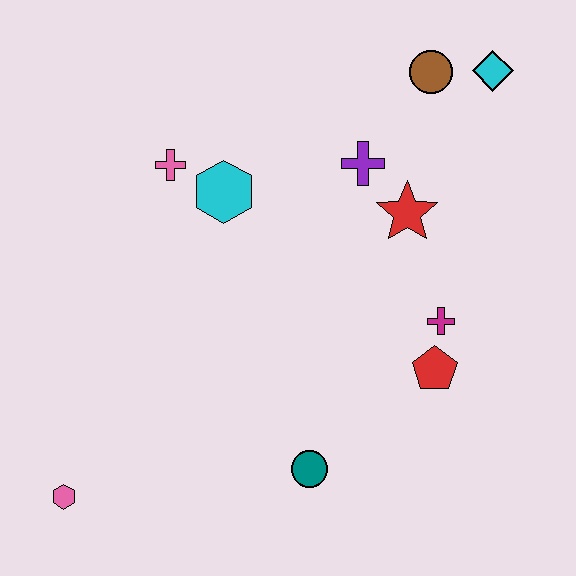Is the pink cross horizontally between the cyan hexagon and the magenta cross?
No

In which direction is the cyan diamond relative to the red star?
The cyan diamond is above the red star.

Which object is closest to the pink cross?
The cyan hexagon is closest to the pink cross.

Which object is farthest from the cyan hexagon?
The pink hexagon is farthest from the cyan hexagon.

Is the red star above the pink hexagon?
Yes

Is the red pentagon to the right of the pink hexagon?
Yes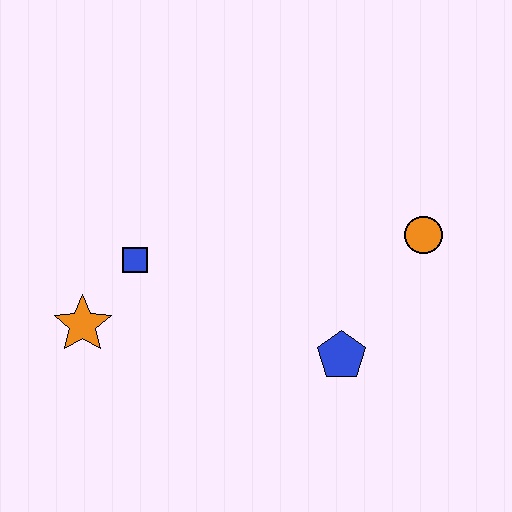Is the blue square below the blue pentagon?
No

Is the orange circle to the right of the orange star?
Yes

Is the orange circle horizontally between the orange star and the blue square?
No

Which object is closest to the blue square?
The orange star is closest to the blue square.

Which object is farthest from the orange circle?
The orange star is farthest from the orange circle.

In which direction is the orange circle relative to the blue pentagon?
The orange circle is above the blue pentagon.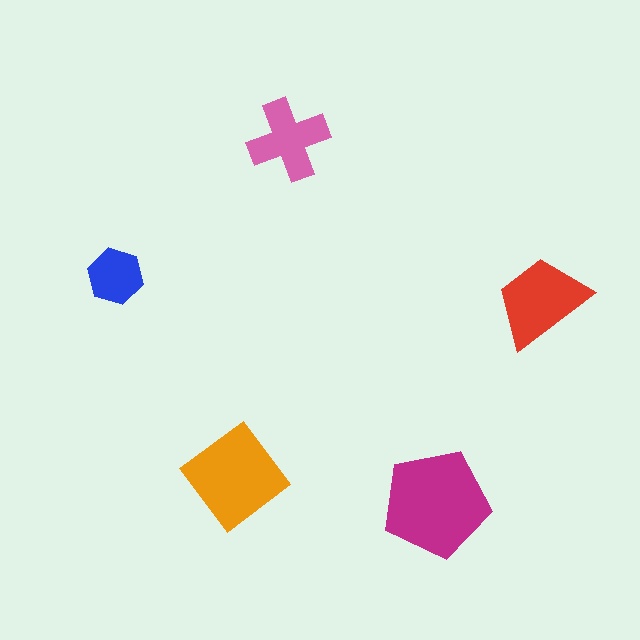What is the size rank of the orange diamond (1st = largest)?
2nd.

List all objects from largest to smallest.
The magenta pentagon, the orange diamond, the red trapezoid, the pink cross, the blue hexagon.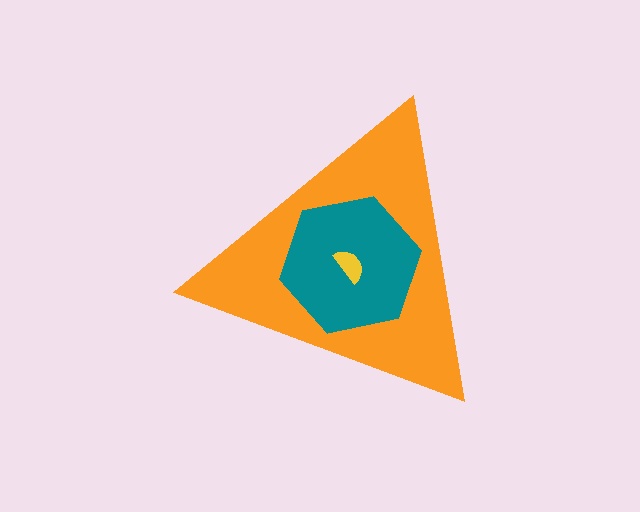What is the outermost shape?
The orange triangle.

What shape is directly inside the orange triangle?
The teal hexagon.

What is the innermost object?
The yellow semicircle.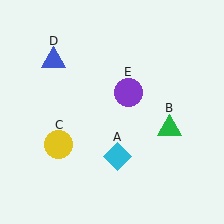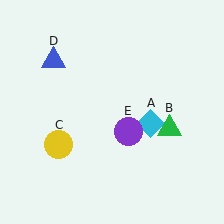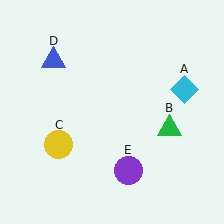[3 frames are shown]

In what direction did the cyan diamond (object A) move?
The cyan diamond (object A) moved up and to the right.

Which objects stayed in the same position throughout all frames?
Green triangle (object B) and yellow circle (object C) and blue triangle (object D) remained stationary.